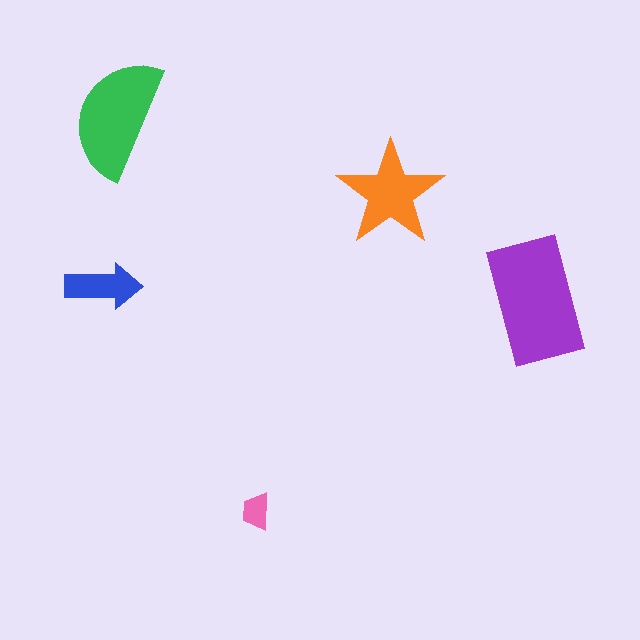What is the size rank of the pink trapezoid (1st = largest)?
5th.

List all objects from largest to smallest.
The purple rectangle, the green semicircle, the orange star, the blue arrow, the pink trapezoid.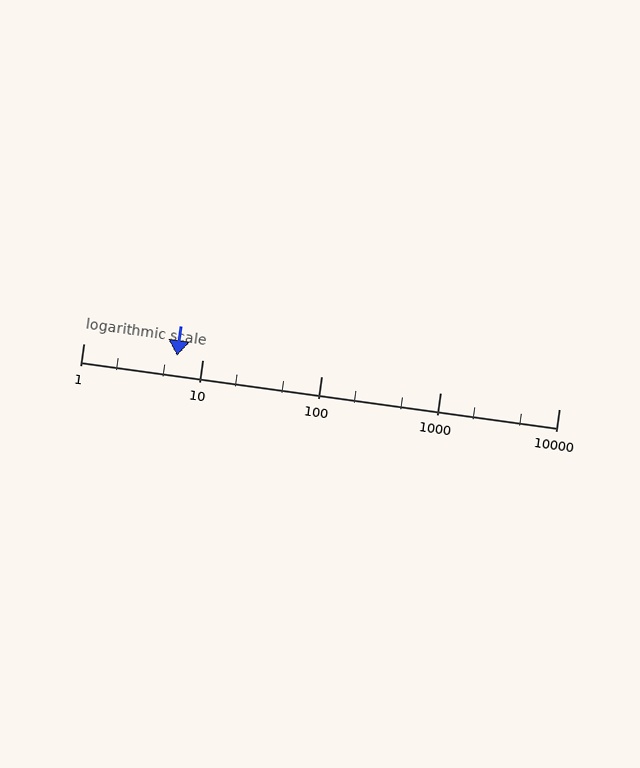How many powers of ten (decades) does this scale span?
The scale spans 4 decades, from 1 to 10000.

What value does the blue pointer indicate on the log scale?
The pointer indicates approximately 6.1.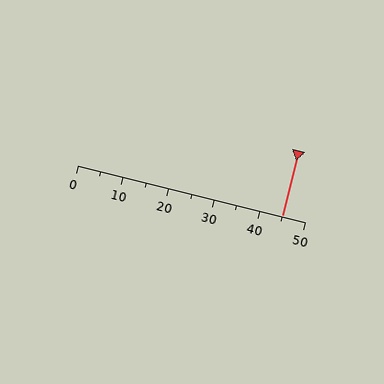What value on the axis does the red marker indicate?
The marker indicates approximately 45.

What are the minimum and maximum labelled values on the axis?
The axis runs from 0 to 50.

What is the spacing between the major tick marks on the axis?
The major ticks are spaced 10 apart.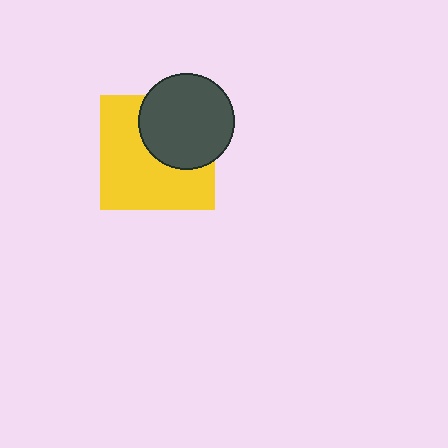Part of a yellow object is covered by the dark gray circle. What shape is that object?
It is a square.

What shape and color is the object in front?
The object in front is a dark gray circle.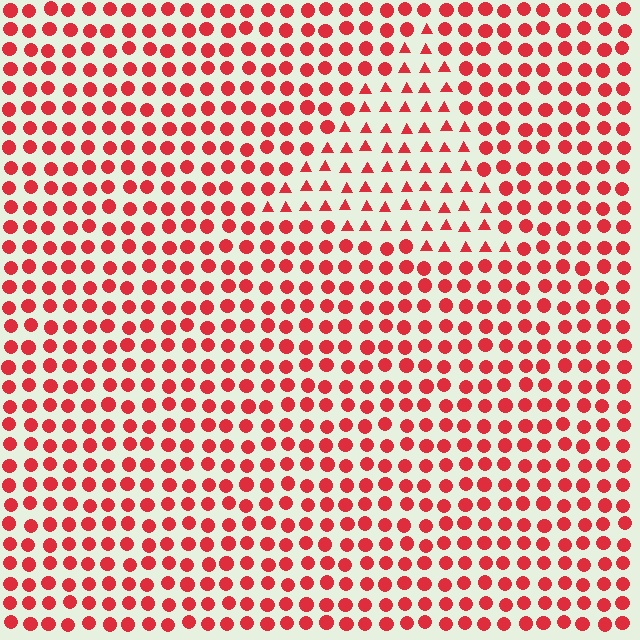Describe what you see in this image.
The image is filled with small red elements arranged in a uniform grid. A triangle-shaped region contains triangles, while the surrounding area contains circles. The boundary is defined purely by the change in element shape.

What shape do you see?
I see a triangle.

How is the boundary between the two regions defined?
The boundary is defined by a change in element shape: triangles inside vs. circles outside. All elements share the same color and spacing.